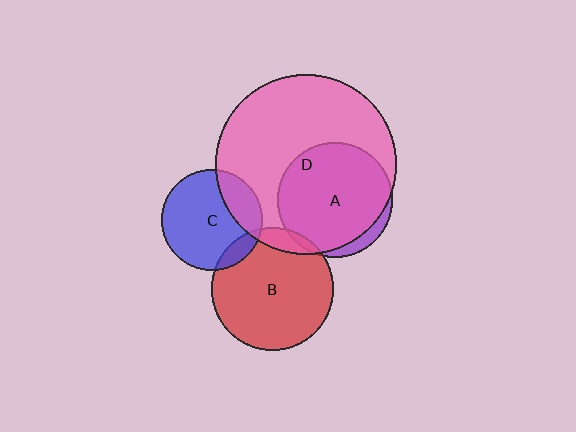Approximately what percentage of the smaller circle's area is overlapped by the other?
Approximately 20%.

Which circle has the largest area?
Circle D (pink).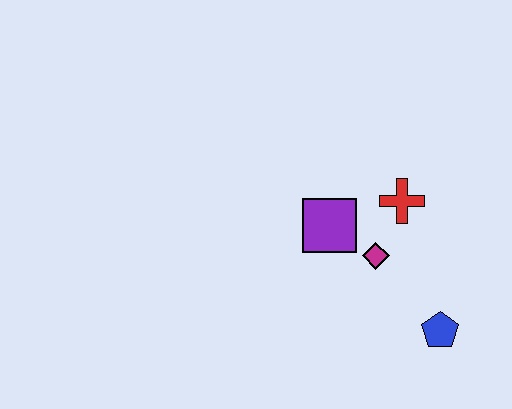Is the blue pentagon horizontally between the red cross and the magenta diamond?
No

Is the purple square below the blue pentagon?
No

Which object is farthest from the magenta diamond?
The blue pentagon is farthest from the magenta diamond.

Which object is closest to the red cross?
The magenta diamond is closest to the red cross.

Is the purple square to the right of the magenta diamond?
No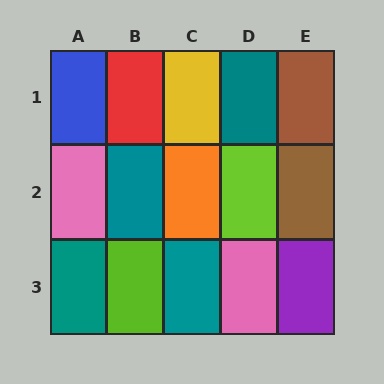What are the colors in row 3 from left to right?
Teal, lime, teal, pink, purple.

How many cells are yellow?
1 cell is yellow.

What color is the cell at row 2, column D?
Lime.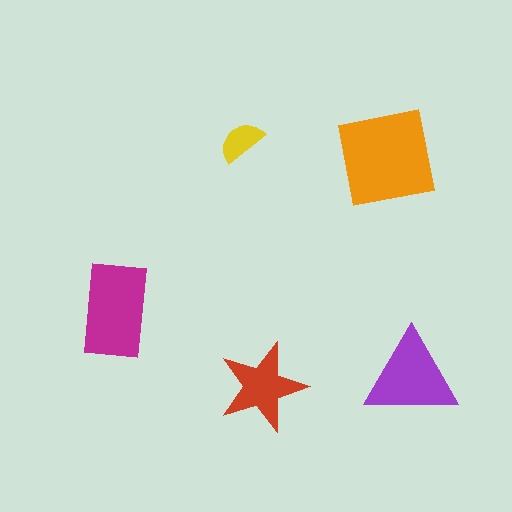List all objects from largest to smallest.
The orange square, the magenta rectangle, the purple triangle, the red star, the yellow semicircle.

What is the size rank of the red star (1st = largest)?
4th.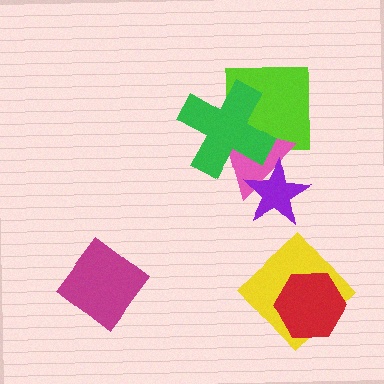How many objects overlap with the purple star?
1 object overlaps with the purple star.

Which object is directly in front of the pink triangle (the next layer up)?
The purple star is directly in front of the pink triangle.